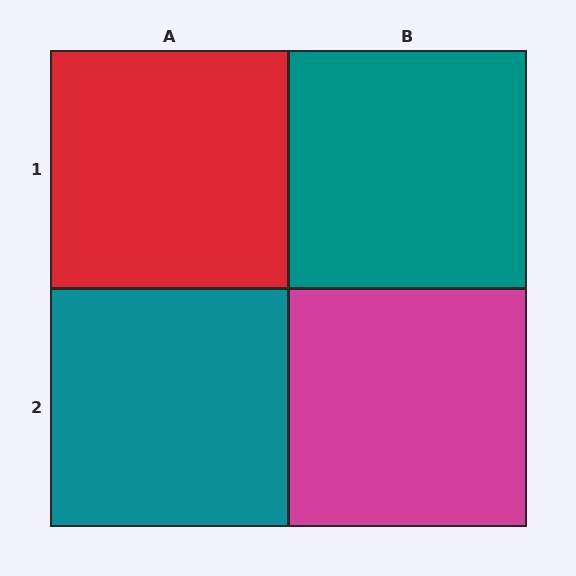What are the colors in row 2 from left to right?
Teal, magenta.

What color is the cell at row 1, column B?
Teal.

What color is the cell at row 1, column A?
Red.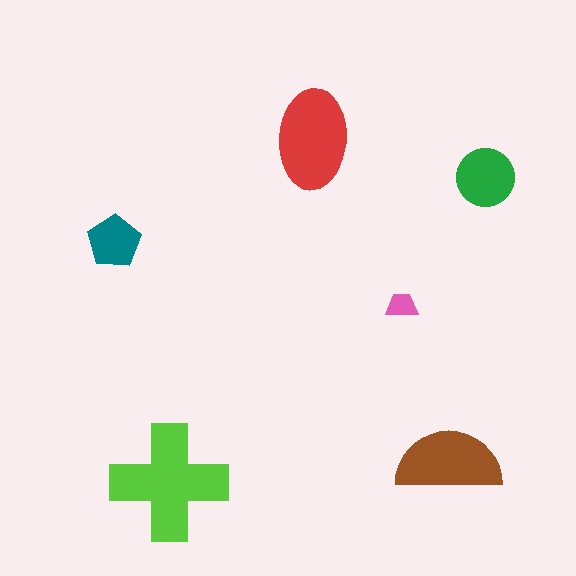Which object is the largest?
The lime cross.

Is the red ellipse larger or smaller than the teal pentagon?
Larger.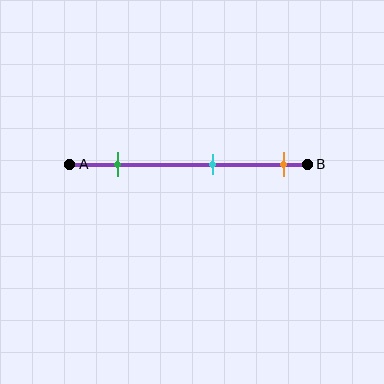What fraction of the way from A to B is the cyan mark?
The cyan mark is approximately 60% (0.6) of the way from A to B.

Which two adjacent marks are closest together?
The cyan and orange marks are the closest adjacent pair.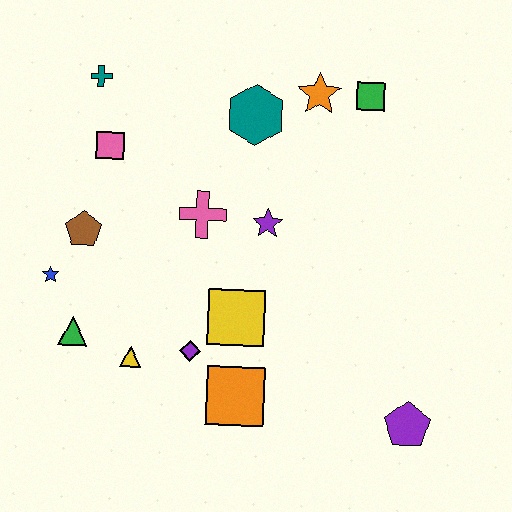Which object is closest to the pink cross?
The purple star is closest to the pink cross.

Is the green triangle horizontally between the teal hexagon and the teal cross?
No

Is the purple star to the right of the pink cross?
Yes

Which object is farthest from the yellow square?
The teal cross is farthest from the yellow square.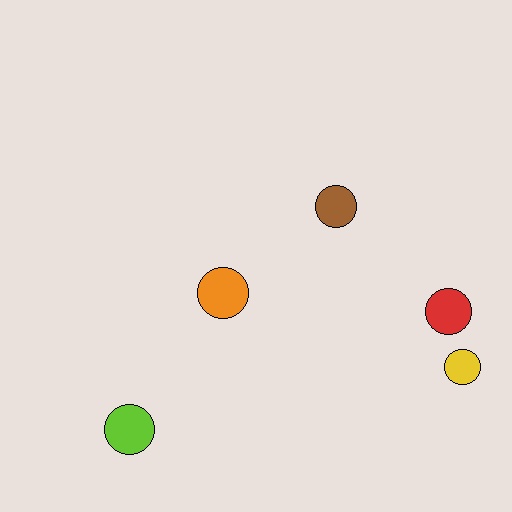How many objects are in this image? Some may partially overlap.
There are 5 objects.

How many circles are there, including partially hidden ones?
There are 5 circles.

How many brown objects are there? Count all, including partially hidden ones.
There is 1 brown object.